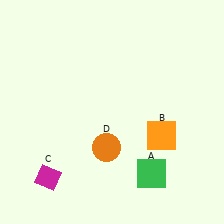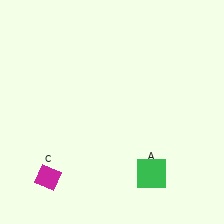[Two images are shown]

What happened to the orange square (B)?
The orange square (B) was removed in Image 2. It was in the bottom-right area of Image 1.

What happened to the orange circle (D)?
The orange circle (D) was removed in Image 2. It was in the bottom-left area of Image 1.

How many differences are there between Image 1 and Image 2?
There are 2 differences between the two images.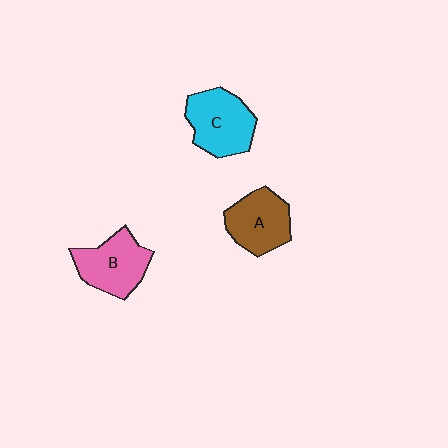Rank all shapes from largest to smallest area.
From largest to smallest: C (cyan), B (pink), A (brown).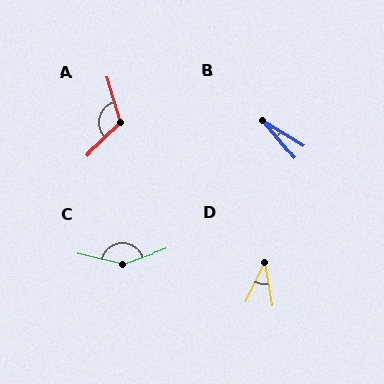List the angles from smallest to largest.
B (19°), D (36°), A (118°), C (148°).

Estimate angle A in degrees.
Approximately 118 degrees.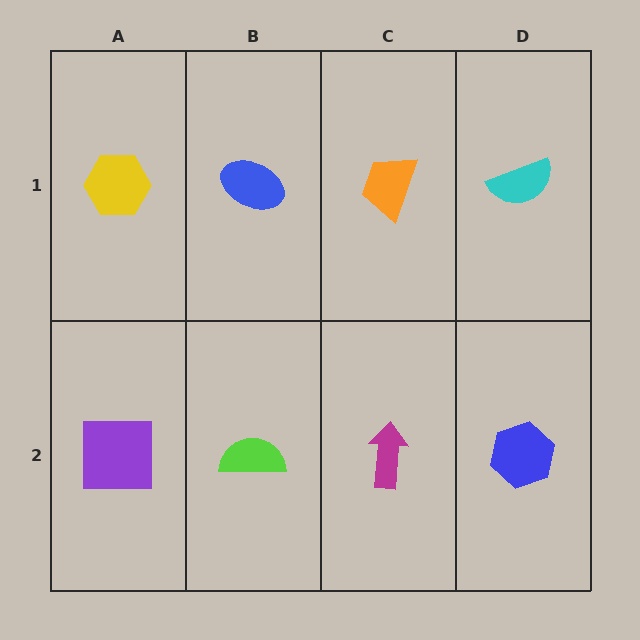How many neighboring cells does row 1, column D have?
2.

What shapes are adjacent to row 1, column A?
A purple square (row 2, column A), a blue ellipse (row 1, column B).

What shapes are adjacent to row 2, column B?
A blue ellipse (row 1, column B), a purple square (row 2, column A), a magenta arrow (row 2, column C).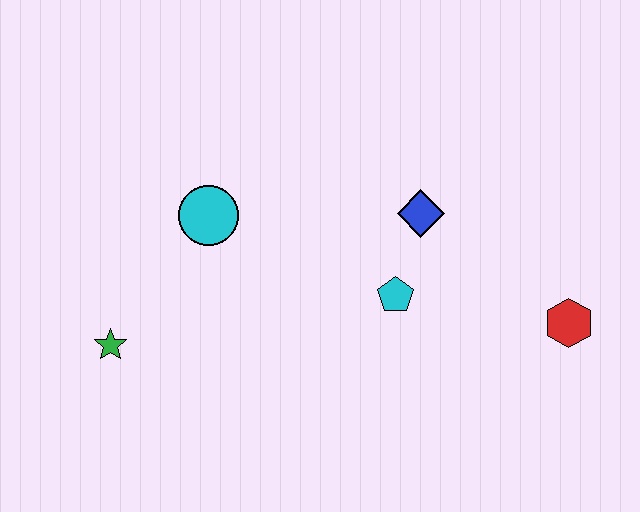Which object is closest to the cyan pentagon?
The blue diamond is closest to the cyan pentagon.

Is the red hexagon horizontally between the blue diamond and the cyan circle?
No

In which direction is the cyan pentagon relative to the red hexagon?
The cyan pentagon is to the left of the red hexagon.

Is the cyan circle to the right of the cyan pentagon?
No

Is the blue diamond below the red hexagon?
No